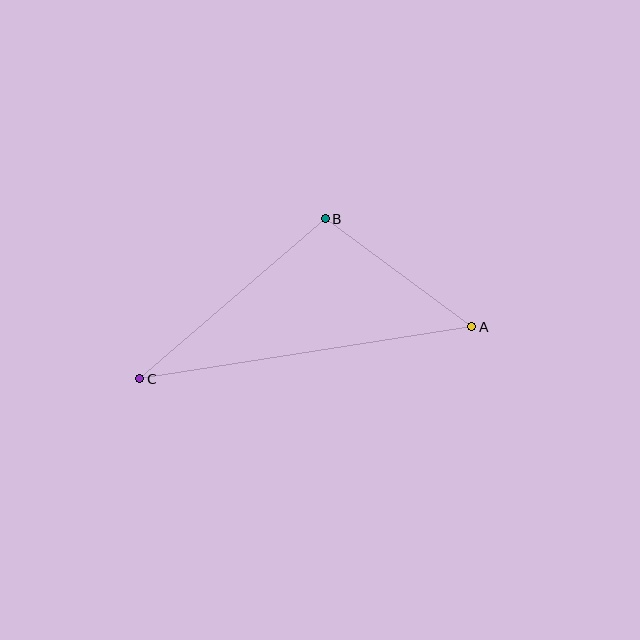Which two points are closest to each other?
Points A and B are closest to each other.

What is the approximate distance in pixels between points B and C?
The distance between B and C is approximately 245 pixels.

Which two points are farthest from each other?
Points A and C are farthest from each other.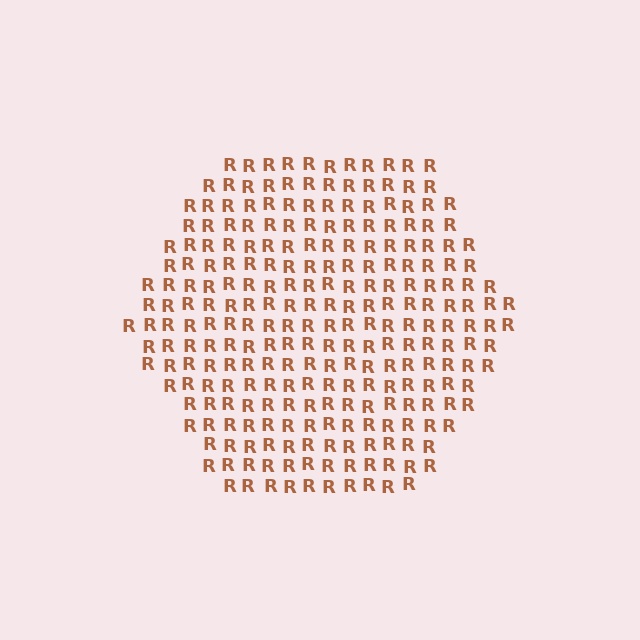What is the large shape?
The large shape is a hexagon.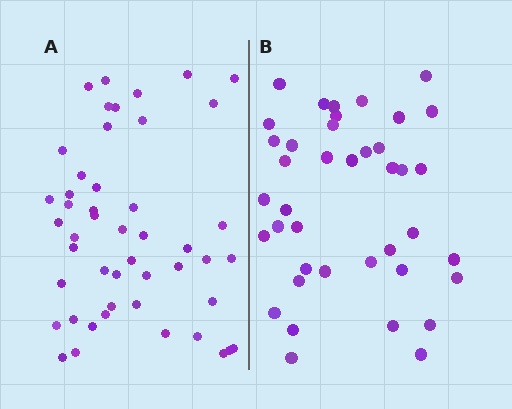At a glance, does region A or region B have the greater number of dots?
Region A (the left region) has more dots.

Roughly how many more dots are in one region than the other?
Region A has roughly 8 or so more dots than region B.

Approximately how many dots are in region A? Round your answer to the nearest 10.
About 50 dots. (The exact count is 48, which rounds to 50.)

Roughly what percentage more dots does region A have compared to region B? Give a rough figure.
About 20% more.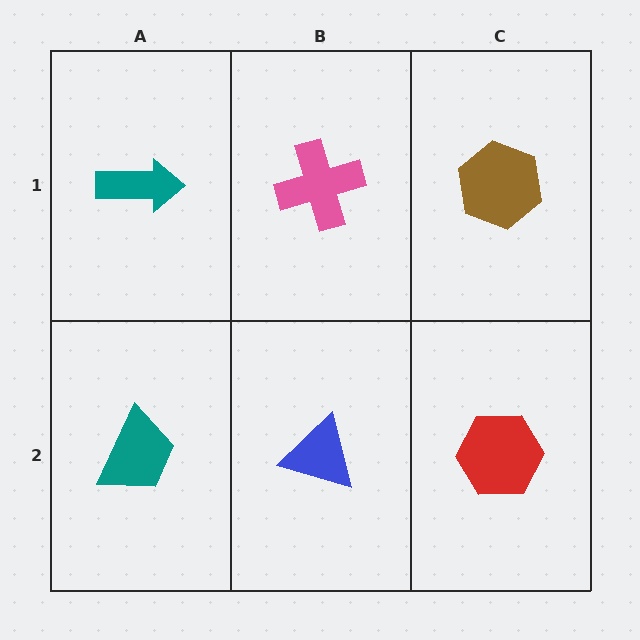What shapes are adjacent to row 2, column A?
A teal arrow (row 1, column A), a blue triangle (row 2, column B).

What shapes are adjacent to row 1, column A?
A teal trapezoid (row 2, column A), a pink cross (row 1, column B).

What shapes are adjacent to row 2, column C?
A brown hexagon (row 1, column C), a blue triangle (row 2, column B).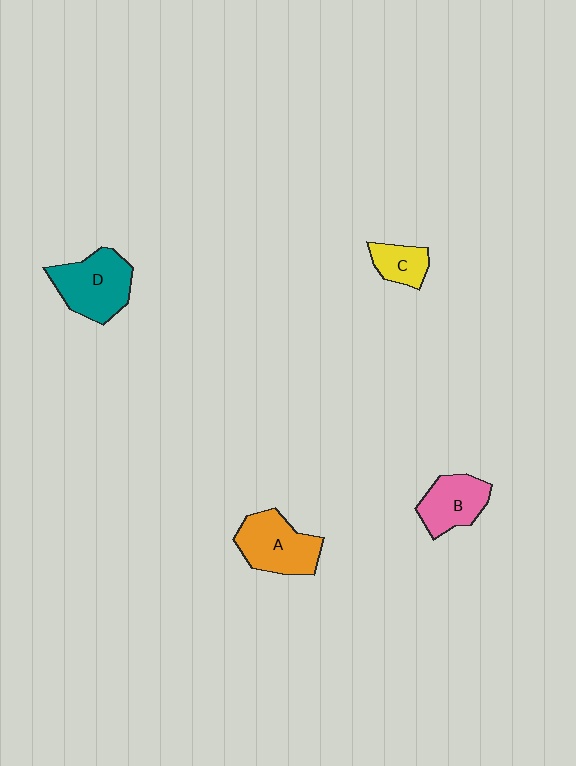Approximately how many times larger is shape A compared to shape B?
Approximately 1.3 times.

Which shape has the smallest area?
Shape C (yellow).